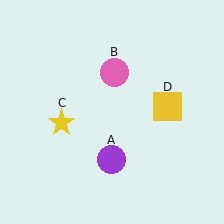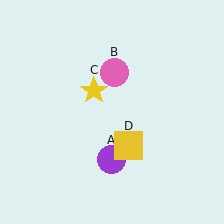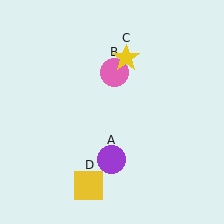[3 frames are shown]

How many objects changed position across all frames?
2 objects changed position: yellow star (object C), yellow square (object D).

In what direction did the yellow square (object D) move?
The yellow square (object D) moved down and to the left.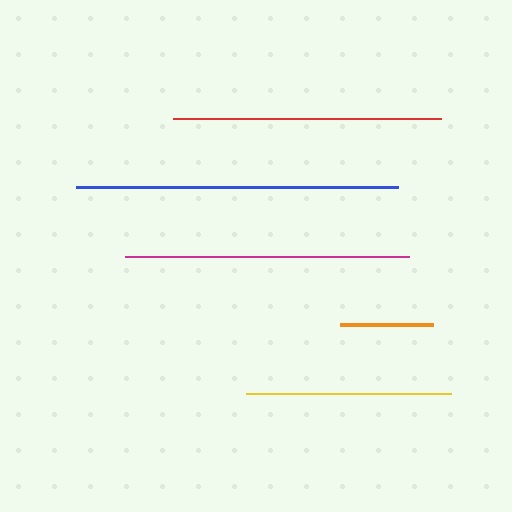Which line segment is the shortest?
The orange line is the shortest at approximately 93 pixels.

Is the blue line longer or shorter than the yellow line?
The blue line is longer than the yellow line.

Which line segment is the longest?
The blue line is the longest at approximately 321 pixels.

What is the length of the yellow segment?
The yellow segment is approximately 206 pixels long.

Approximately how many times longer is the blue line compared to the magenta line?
The blue line is approximately 1.1 times the length of the magenta line.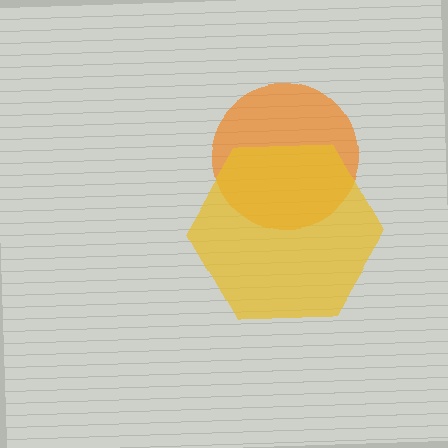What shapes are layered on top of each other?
The layered shapes are: an orange circle, a yellow hexagon.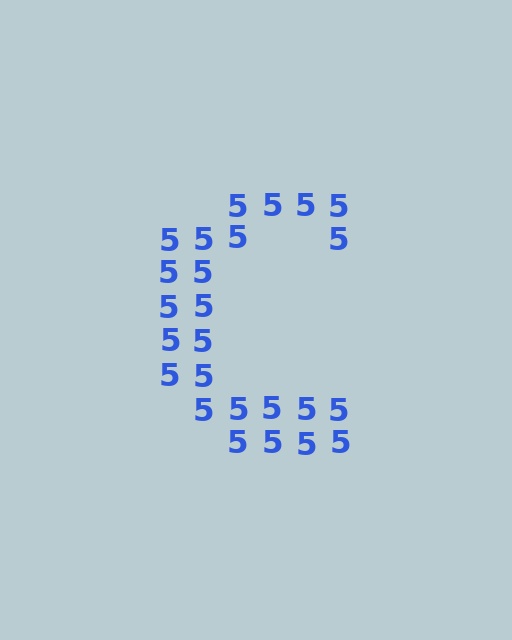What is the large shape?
The large shape is the letter C.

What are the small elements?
The small elements are digit 5's.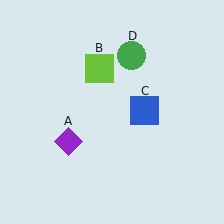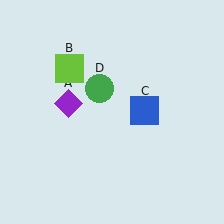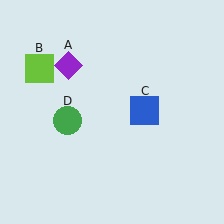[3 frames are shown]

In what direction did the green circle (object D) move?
The green circle (object D) moved down and to the left.